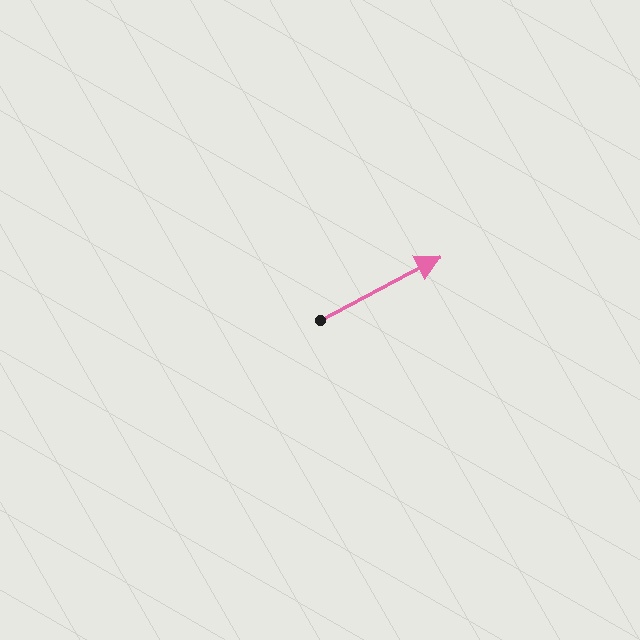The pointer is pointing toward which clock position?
Roughly 2 o'clock.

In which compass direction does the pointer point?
Northeast.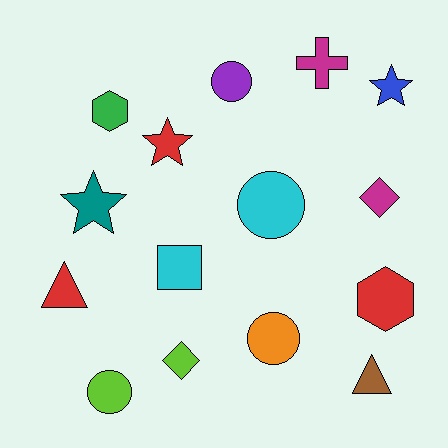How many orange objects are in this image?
There is 1 orange object.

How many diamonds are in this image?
There are 2 diamonds.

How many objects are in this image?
There are 15 objects.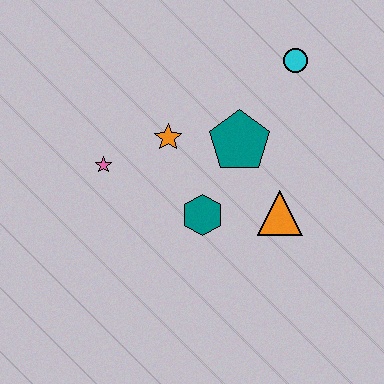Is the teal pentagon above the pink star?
Yes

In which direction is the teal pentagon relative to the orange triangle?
The teal pentagon is above the orange triangle.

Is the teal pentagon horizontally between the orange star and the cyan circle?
Yes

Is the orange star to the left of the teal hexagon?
Yes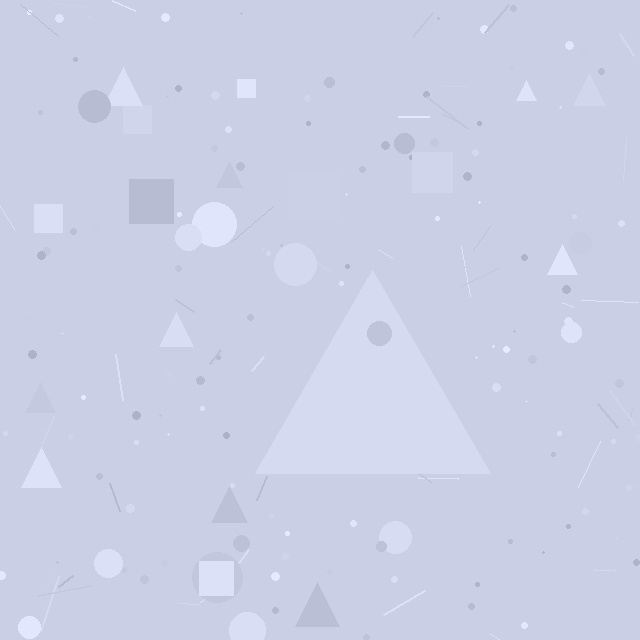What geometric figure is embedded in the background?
A triangle is embedded in the background.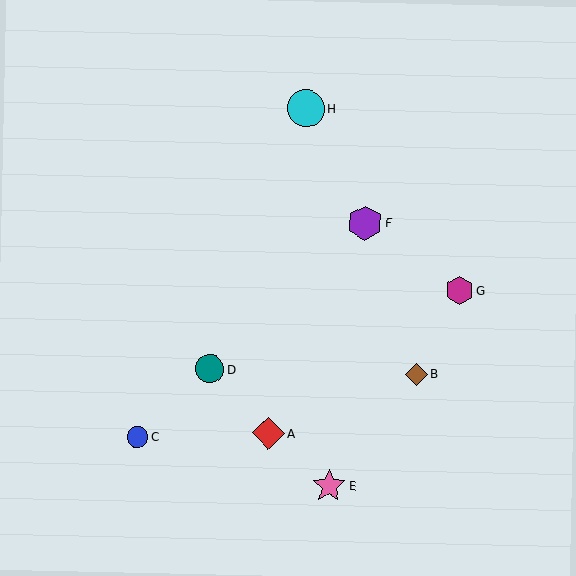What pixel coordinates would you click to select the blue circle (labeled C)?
Click at (137, 437) to select the blue circle C.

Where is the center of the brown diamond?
The center of the brown diamond is at (416, 374).